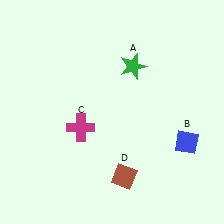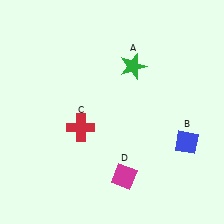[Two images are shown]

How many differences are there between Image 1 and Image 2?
There are 2 differences between the two images.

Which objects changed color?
C changed from magenta to red. D changed from brown to magenta.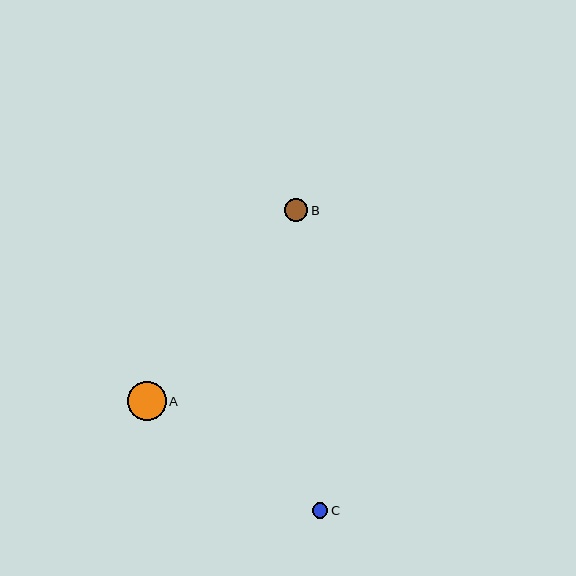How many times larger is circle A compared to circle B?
Circle A is approximately 1.7 times the size of circle B.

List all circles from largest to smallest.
From largest to smallest: A, B, C.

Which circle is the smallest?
Circle C is the smallest with a size of approximately 15 pixels.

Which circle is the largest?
Circle A is the largest with a size of approximately 39 pixels.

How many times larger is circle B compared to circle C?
Circle B is approximately 1.5 times the size of circle C.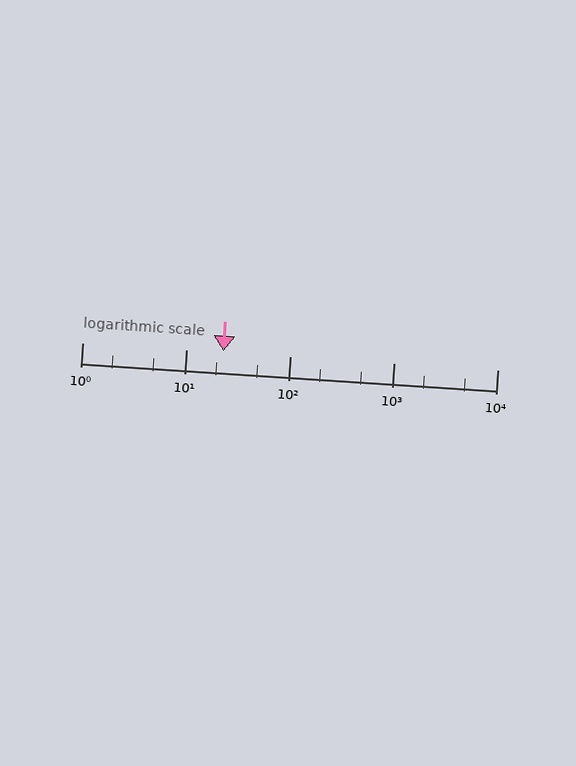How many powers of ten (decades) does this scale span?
The scale spans 4 decades, from 1 to 10000.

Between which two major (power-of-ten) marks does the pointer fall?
The pointer is between 10 and 100.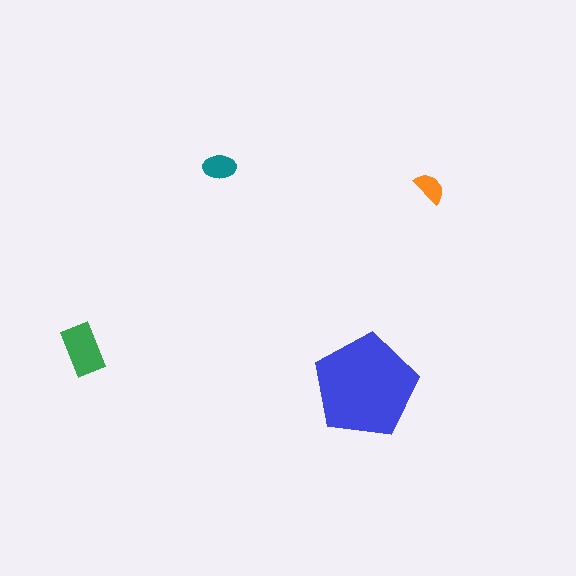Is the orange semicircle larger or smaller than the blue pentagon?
Smaller.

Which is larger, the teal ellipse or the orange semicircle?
The teal ellipse.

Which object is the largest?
The blue pentagon.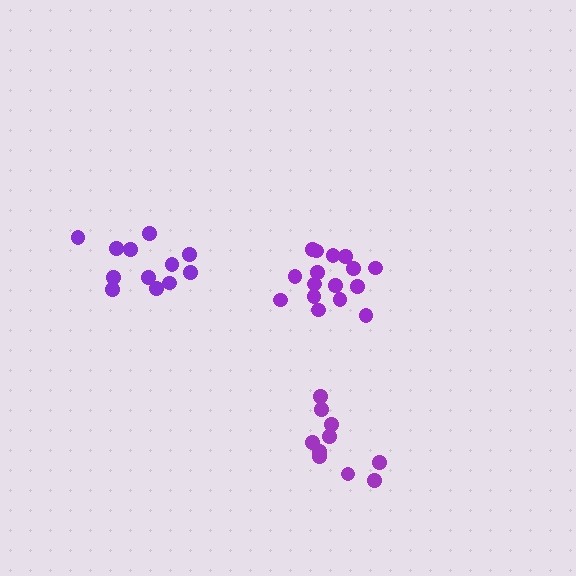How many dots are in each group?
Group 1: 16 dots, Group 2: 12 dots, Group 3: 10 dots (38 total).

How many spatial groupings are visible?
There are 3 spatial groupings.